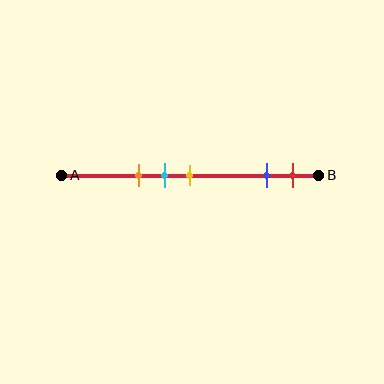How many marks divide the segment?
There are 5 marks dividing the segment.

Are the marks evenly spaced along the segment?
No, the marks are not evenly spaced.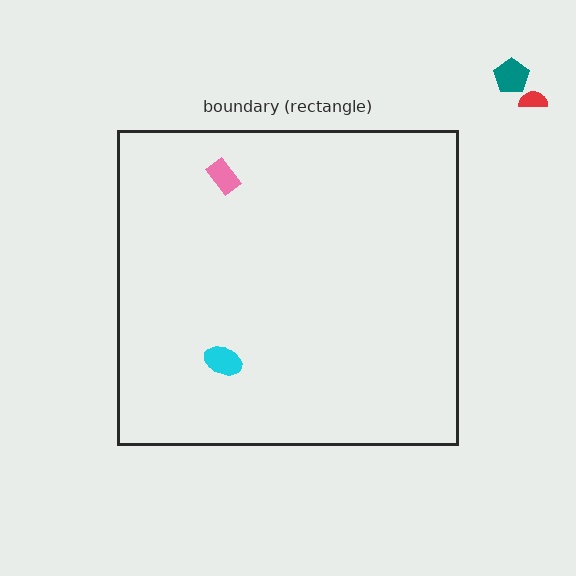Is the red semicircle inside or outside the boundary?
Outside.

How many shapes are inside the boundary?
2 inside, 2 outside.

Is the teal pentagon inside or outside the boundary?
Outside.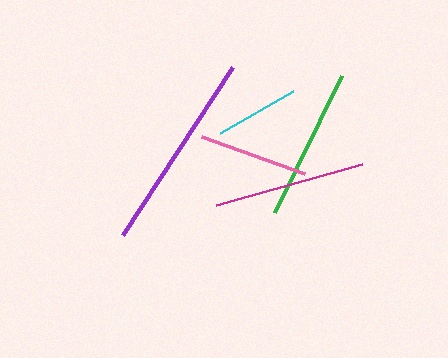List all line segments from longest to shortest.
From longest to shortest: purple, green, magenta, pink, cyan.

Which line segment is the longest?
The purple line is the longest at approximately 201 pixels.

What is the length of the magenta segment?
The magenta segment is approximately 152 pixels long.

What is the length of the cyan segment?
The cyan segment is approximately 83 pixels long.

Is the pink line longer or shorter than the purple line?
The purple line is longer than the pink line.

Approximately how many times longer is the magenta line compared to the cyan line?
The magenta line is approximately 1.8 times the length of the cyan line.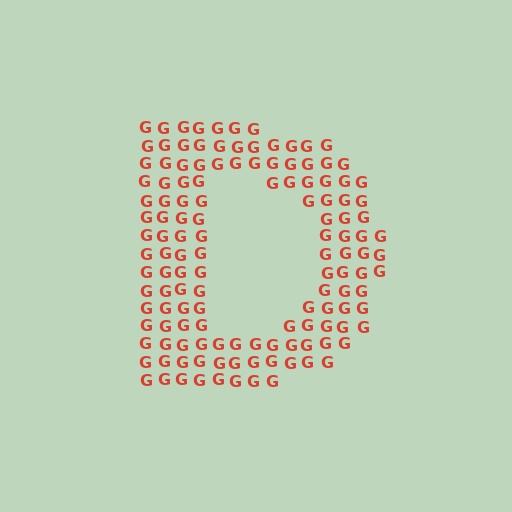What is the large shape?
The large shape is the letter D.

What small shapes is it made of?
It is made of small letter G's.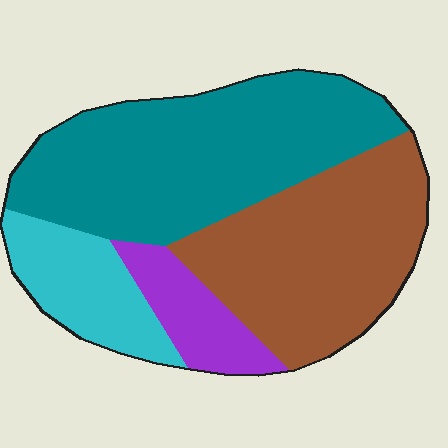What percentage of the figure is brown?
Brown takes up about one third (1/3) of the figure.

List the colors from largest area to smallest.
From largest to smallest: teal, brown, cyan, purple.